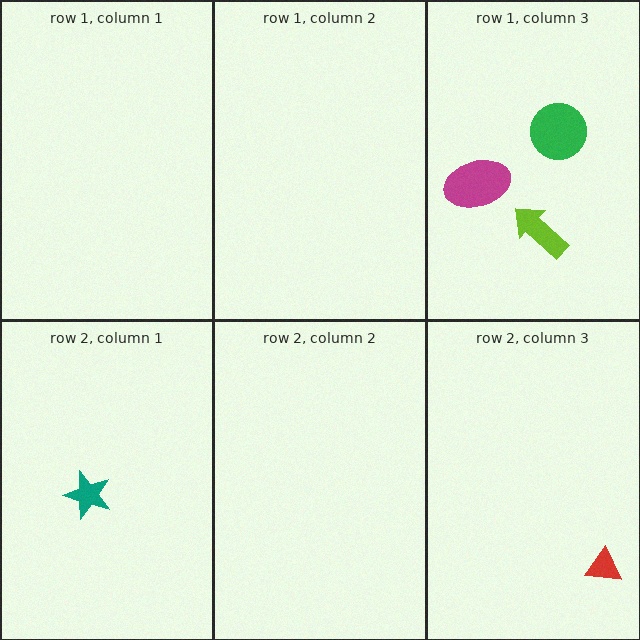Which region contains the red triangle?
The row 2, column 3 region.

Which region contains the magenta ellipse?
The row 1, column 3 region.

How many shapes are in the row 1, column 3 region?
3.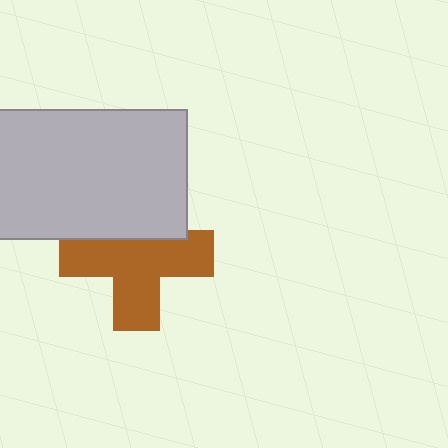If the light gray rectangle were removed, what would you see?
You would see the complete brown cross.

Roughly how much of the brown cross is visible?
Most of it is visible (roughly 70%).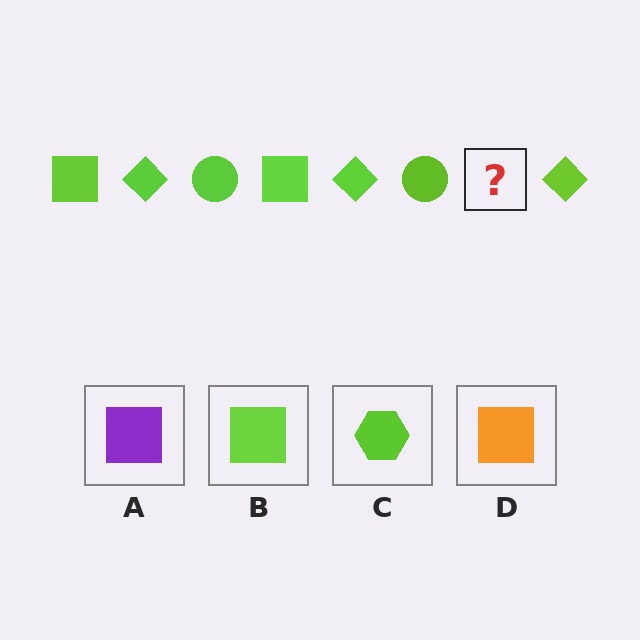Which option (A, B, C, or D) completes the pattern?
B.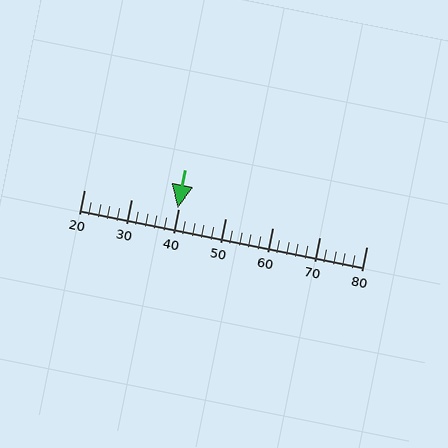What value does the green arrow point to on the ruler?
The green arrow points to approximately 40.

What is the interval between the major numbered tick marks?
The major tick marks are spaced 10 units apart.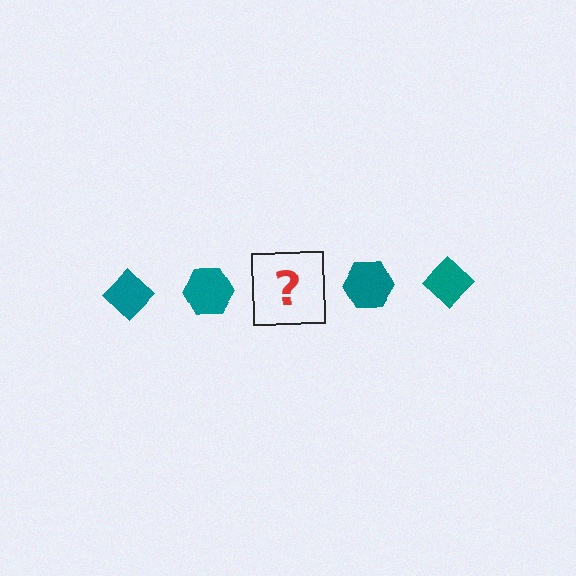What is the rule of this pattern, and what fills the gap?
The rule is that the pattern cycles through diamond, hexagon shapes in teal. The gap should be filled with a teal diamond.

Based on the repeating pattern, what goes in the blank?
The blank should be a teal diamond.